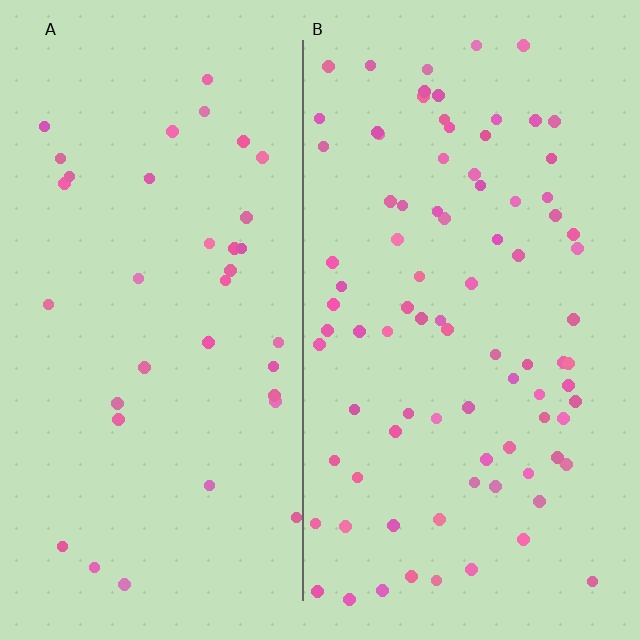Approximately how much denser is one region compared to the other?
Approximately 2.4× — region B over region A.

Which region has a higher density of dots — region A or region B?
B (the right).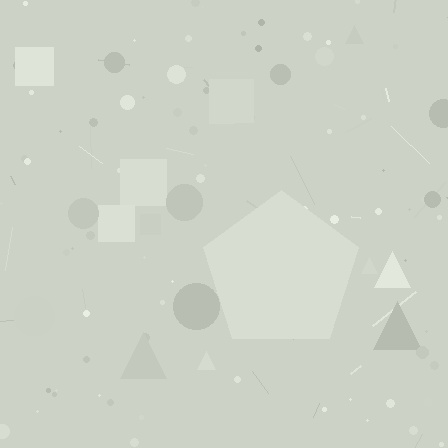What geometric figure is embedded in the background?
A pentagon is embedded in the background.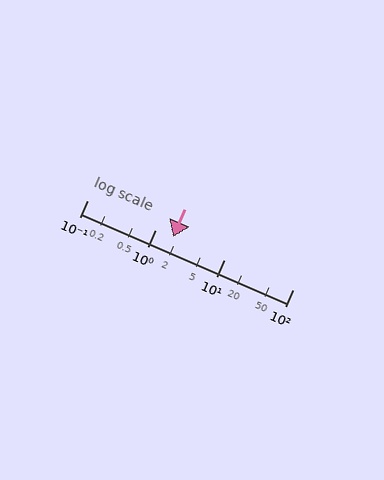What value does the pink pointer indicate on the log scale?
The pointer indicates approximately 1.8.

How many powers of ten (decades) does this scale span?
The scale spans 3 decades, from 0.1 to 100.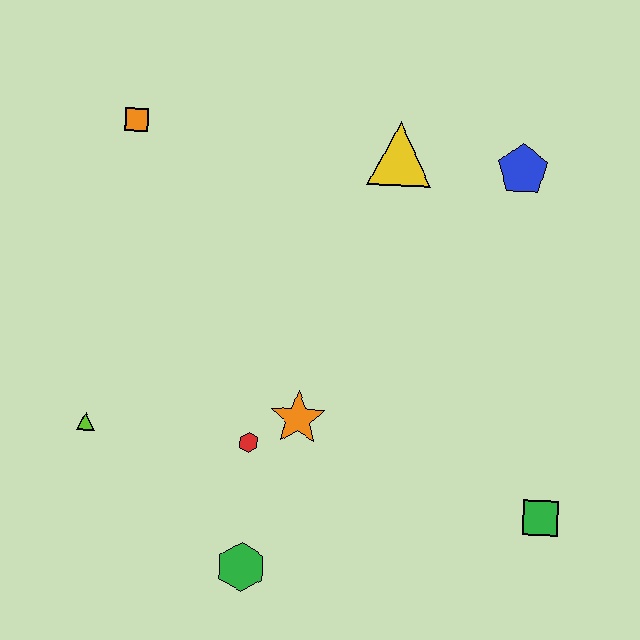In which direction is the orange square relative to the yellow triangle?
The orange square is to the left of the yellow triangle.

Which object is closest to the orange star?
The red hexagon is closest to the orange star.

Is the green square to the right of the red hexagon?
Yes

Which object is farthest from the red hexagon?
The blue pentagon is farthest from the red hexagon.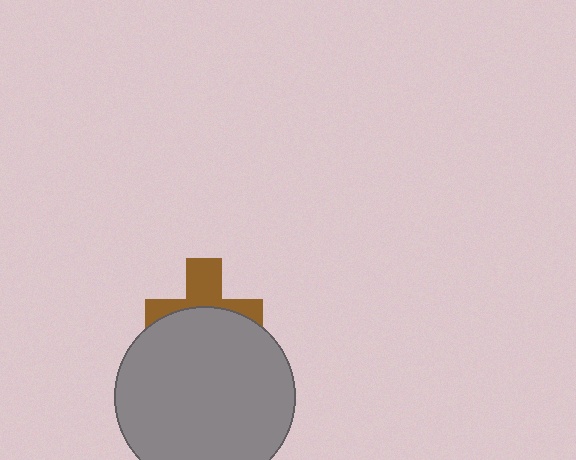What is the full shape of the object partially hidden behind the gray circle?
The partially hidden object is a brown cross.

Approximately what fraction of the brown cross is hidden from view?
Roughly 57% of the brown cross is hidden behind the gray circle.